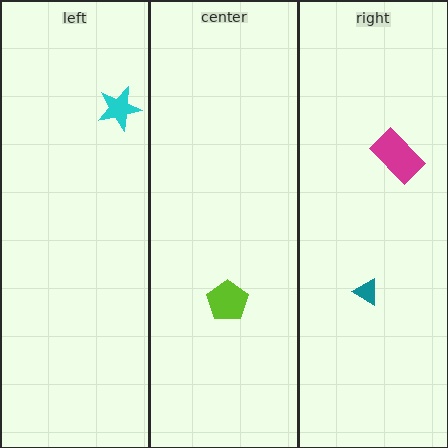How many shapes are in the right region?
2.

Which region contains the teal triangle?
The right region.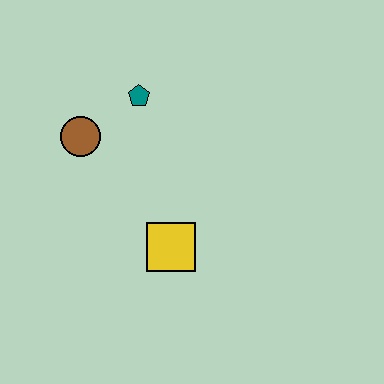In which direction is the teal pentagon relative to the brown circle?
The teal pentagon is to the right of the brown circle.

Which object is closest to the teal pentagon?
The brown circle is closest to the teal pentagon.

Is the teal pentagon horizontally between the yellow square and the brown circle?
Yes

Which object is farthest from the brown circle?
The yellow square is farthest from the brown circle.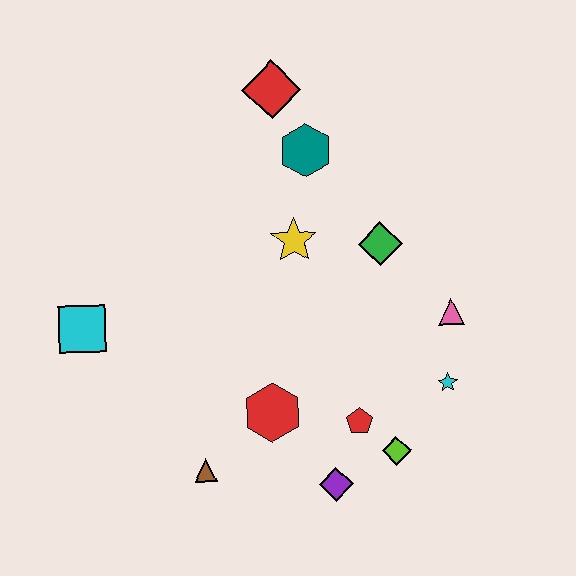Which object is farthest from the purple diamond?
The red diamond is farthest from the purple diamond.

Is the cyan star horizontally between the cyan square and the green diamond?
No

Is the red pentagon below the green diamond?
Yes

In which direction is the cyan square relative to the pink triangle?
The cyan square is to the left of the pink triangle.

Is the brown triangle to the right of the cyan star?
No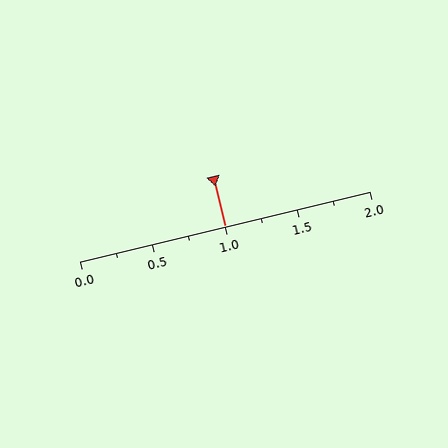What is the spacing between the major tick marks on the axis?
The major ticks are spaced 0.5 apart.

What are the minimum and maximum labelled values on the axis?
The axis runs from 0.0 to 2.0.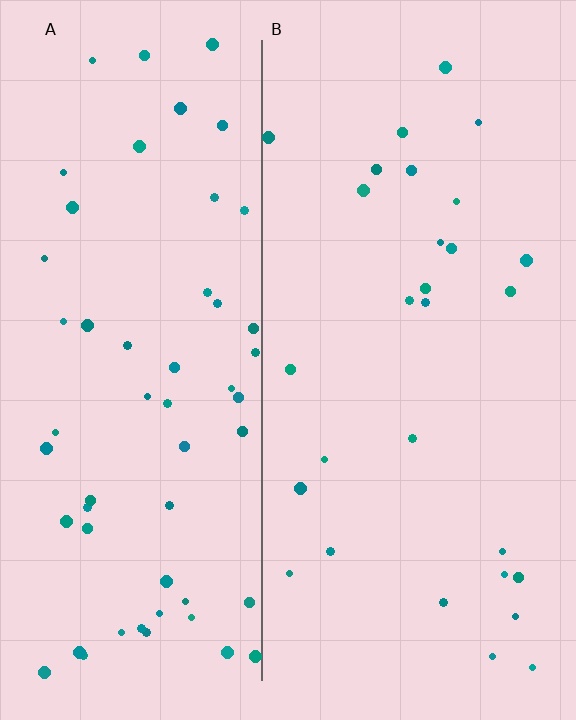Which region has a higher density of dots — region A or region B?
A (the left).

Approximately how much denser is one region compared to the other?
Approximately 2.0× — region A over region B.